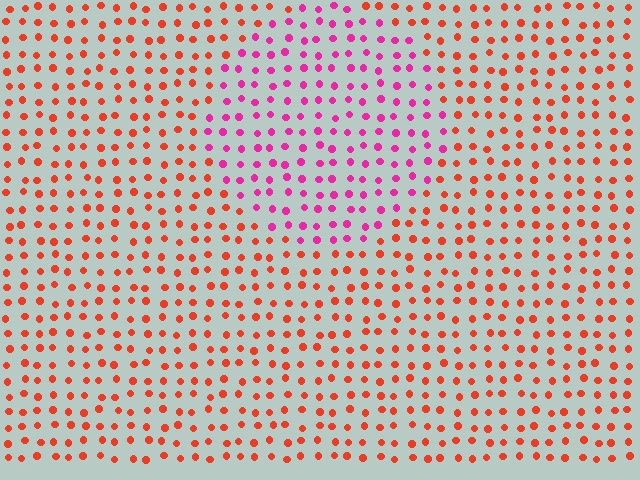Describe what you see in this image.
The image is filled with small red elements in a uniform arrangement. A circle-shaped region is visible where the elements are tinted to a slightly different hue, forming a subtle color boundary.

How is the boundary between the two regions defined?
The boundary is defined purely by a slight shift in hue (about 46 degrees). Spacing, size, and orientation are identical on both sides.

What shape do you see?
I see a circle.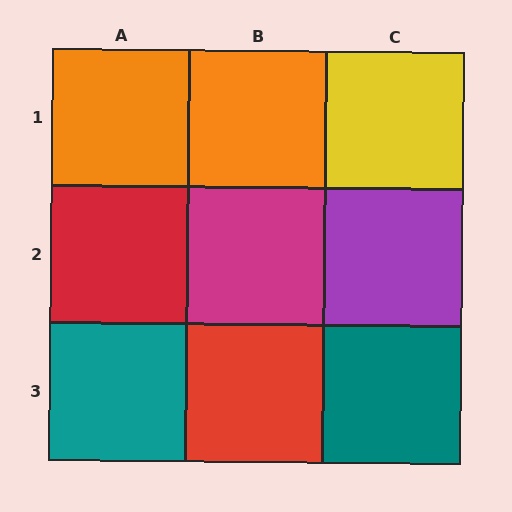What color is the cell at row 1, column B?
Orange.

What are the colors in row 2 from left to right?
Red, magenta, purple.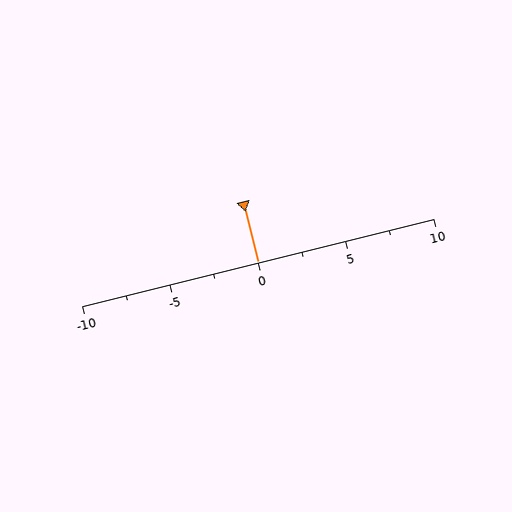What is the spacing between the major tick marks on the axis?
The major ticks are spaced 5 apart.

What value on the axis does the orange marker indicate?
The marker indicates approximately 0.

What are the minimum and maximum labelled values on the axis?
The axis runs from -10 to 10.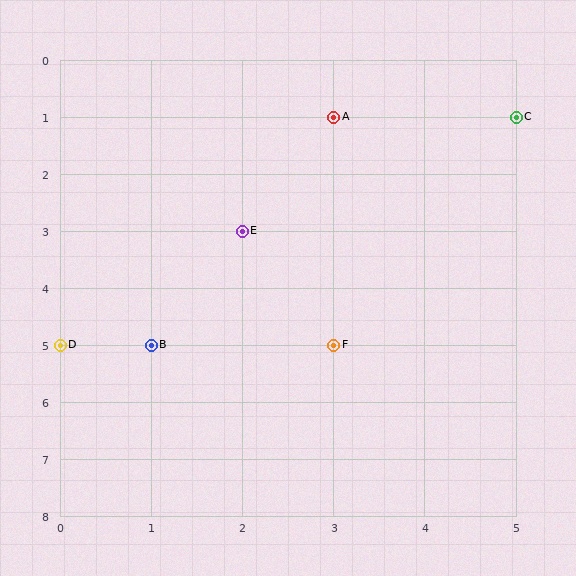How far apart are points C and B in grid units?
Points C and B are 4 columns and 4 rows apart (about 5.7 grid units diagonally).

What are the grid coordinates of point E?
Point E is at grid coordinates (2, 3).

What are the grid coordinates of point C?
Point C is at grid coordinates (5, 1).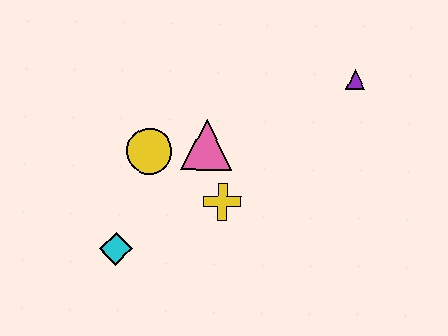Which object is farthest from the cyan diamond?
The purple triangle is farthest from the cyan diamond.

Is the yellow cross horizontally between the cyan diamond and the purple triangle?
Yes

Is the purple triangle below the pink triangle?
No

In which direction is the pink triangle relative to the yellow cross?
The pink triangle is above the yellow cross.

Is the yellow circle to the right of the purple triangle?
No